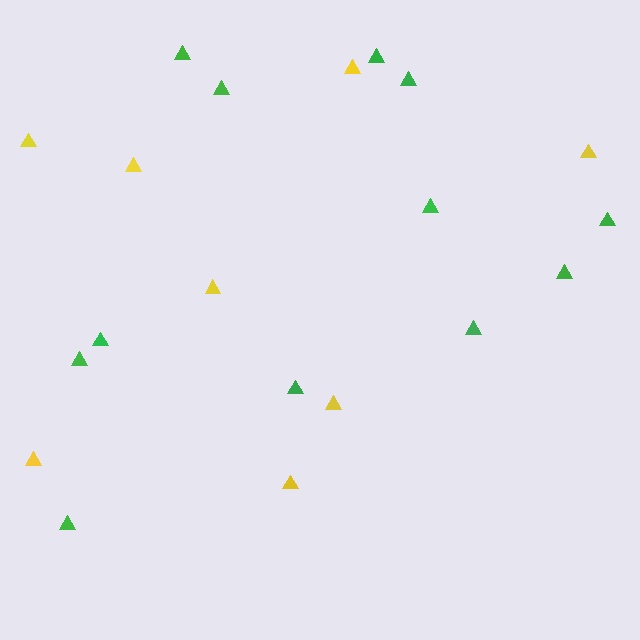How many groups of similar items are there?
There are 2 groups: one group of green triangles (12) and one group of yellow triangles (8).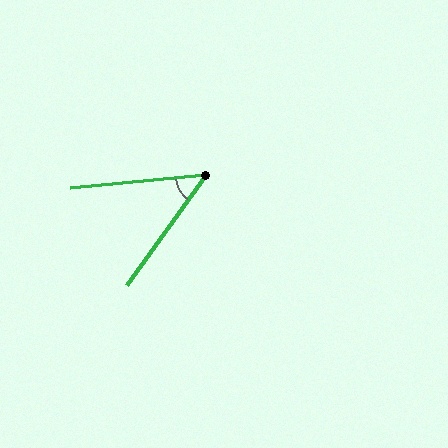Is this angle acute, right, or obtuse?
It is acute.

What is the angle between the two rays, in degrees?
Approximately 49 degrees.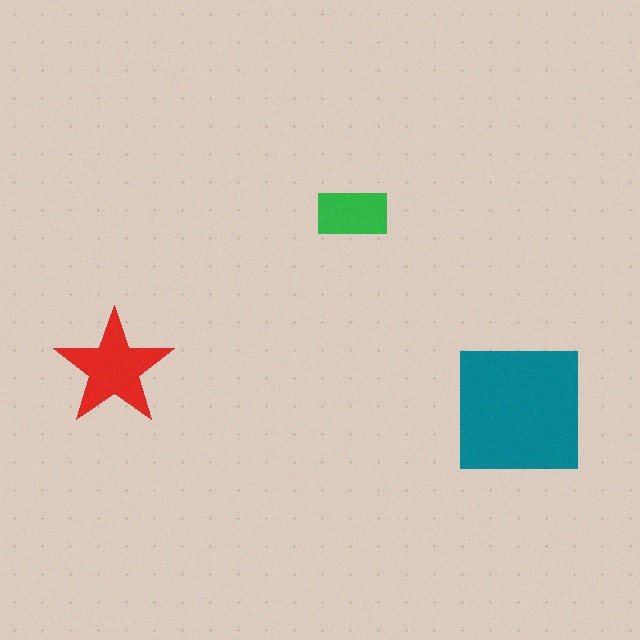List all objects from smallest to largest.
The green rectangle, the red star, the teal square.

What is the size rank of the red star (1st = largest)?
2nd.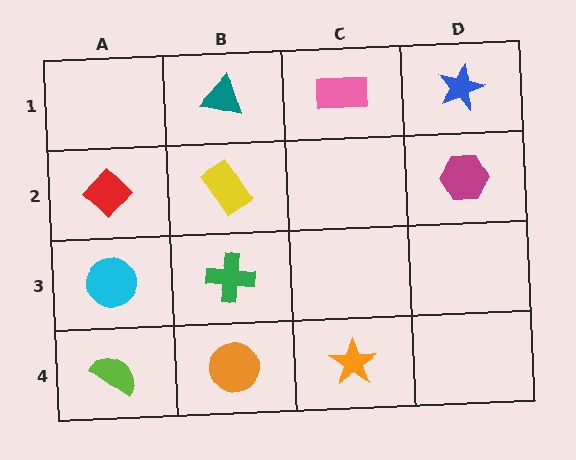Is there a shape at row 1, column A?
No, that cell is empty.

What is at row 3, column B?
A green cross.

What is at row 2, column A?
A red diamond.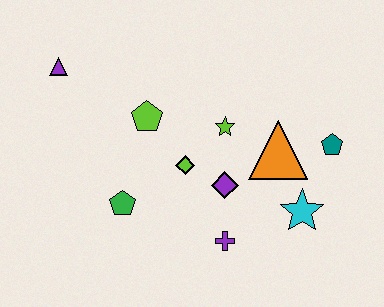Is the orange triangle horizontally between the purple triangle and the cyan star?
Yes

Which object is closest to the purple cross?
The purple diamond is closest to the purple cross.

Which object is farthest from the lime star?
The purple triangle is farthest from the lime star.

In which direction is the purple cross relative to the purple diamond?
The purple cross is below the purple diamond.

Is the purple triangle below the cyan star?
No